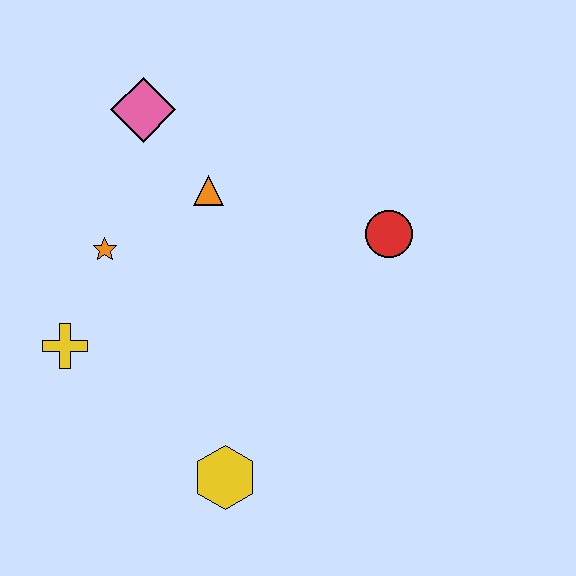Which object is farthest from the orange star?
The red circle is farthest from the orange star.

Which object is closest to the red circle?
The orange triangle is closest to the red circle.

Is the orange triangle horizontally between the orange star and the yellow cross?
No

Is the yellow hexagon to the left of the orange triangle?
No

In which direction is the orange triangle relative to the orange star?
The orange triangle is to the right of the orange star.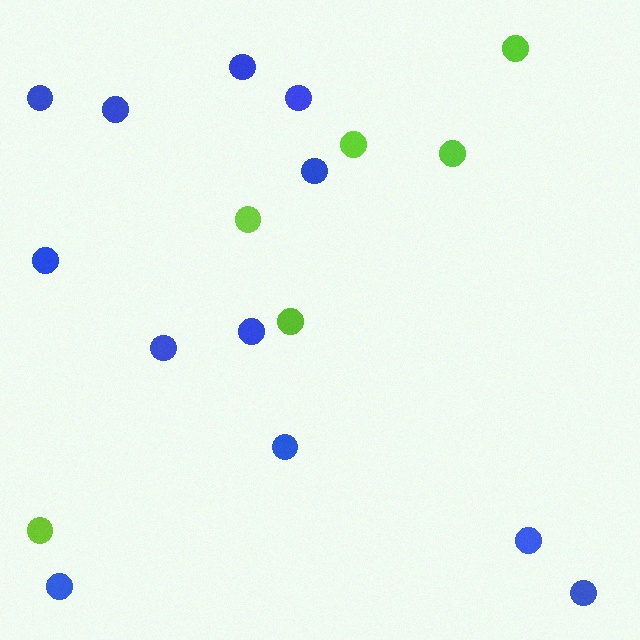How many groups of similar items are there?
There are 2 groups: one group of lime circles (6) and one group of blue circles (12).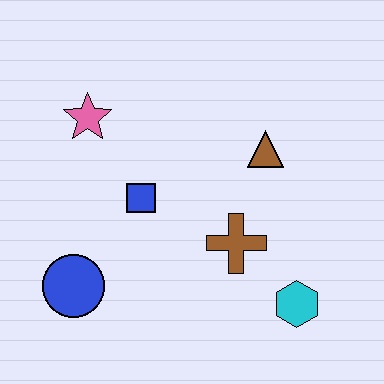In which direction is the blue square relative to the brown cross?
The blue square is to the left of the brown cross.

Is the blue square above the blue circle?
Yes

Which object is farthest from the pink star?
The cyan hexagon is farthest from the pink star.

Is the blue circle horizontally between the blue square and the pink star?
No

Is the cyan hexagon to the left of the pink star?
No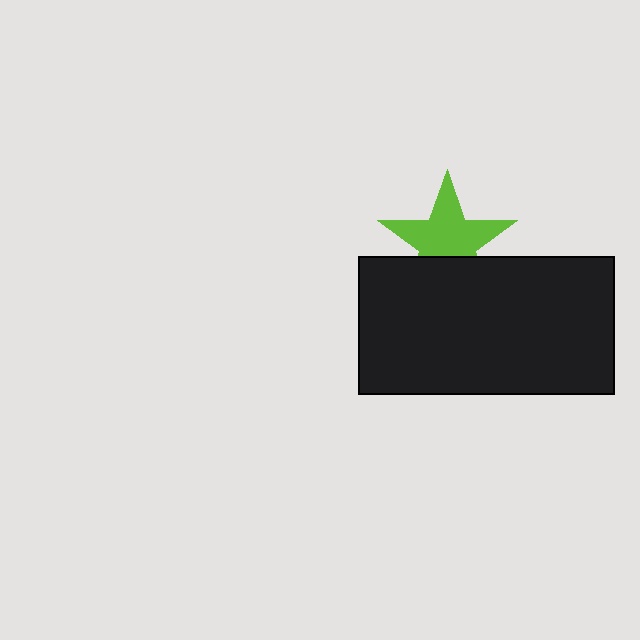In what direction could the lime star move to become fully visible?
The lime star could move up. That would shift it out from behind the black rectangle entirely.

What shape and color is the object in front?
The object in front is a black rectangle.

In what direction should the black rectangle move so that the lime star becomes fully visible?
The black rectangle should move down. That is the shortest direction to clear the overlap and leave the lime star fully visible.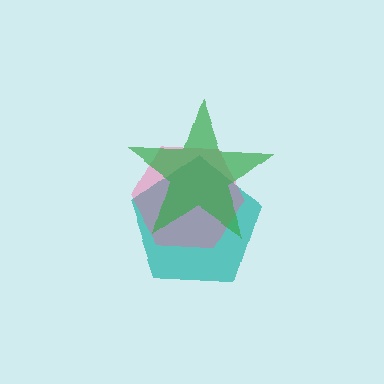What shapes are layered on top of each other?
The layered shapes are: a teal pentagon, a pink hexagon, a green star.